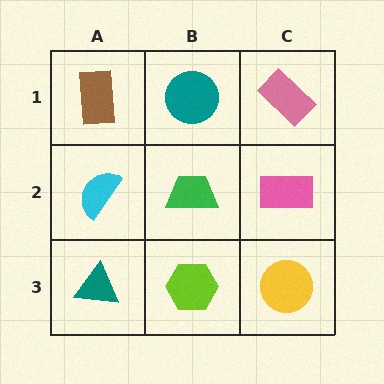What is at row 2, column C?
A pink rectangle.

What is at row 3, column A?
A teal triangle.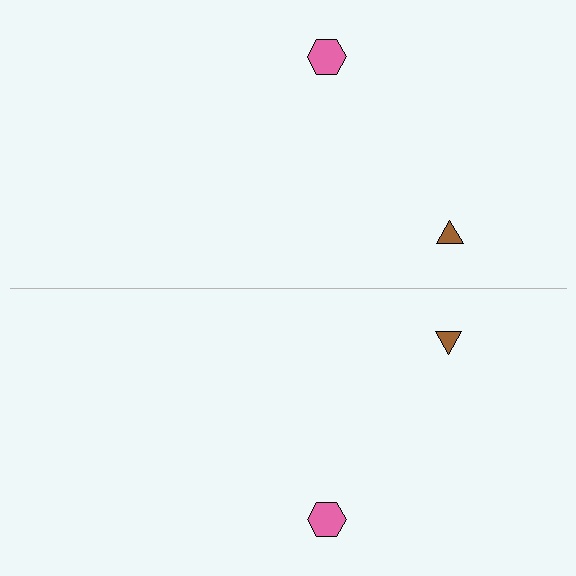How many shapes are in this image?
There are 4 shapes in this image.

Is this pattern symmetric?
Yes, this pattern has bilateral (reflection) symmetry.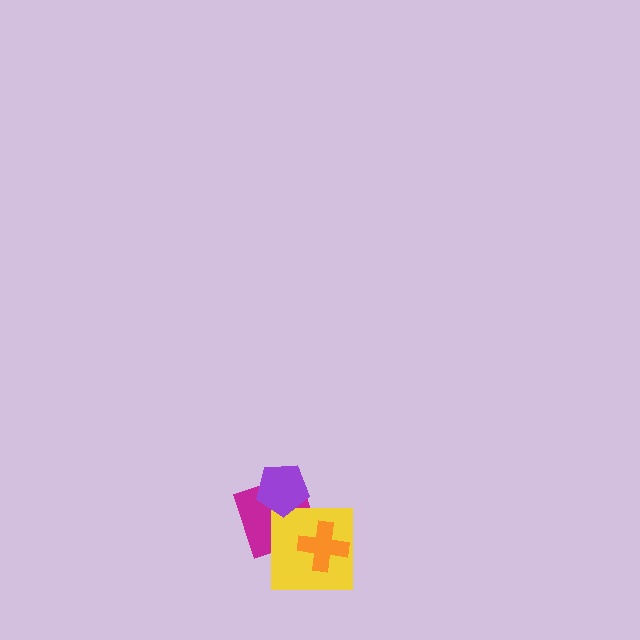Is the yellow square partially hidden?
Yes, it is partially covered by another shape.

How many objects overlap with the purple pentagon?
1 object overlaps with the purple pentagon.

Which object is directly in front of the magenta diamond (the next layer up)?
The yellow square is directly in front of the magenta diamond.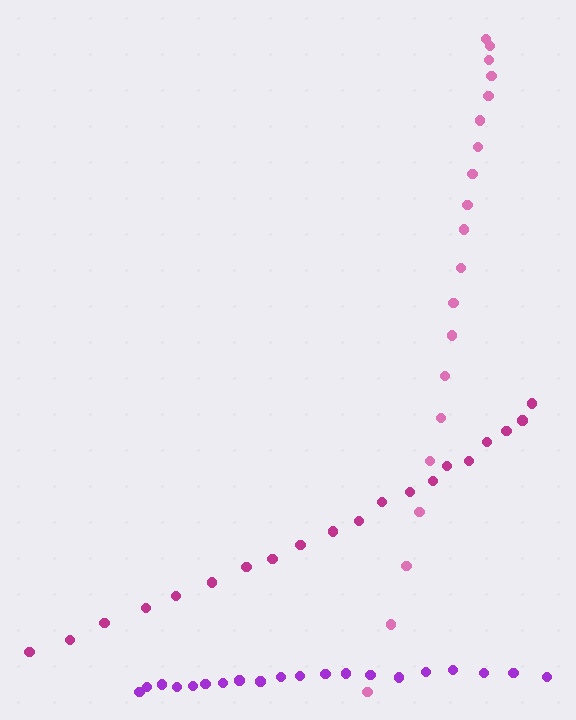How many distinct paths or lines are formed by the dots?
There are 3 distinct paths.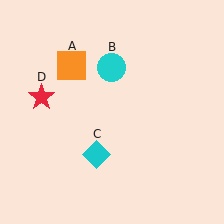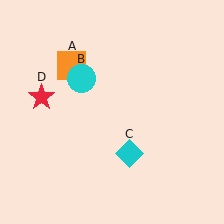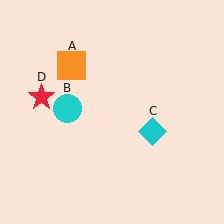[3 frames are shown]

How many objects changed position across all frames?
2 objects changed position: cyan circle (object B), cyan diamond (object C).